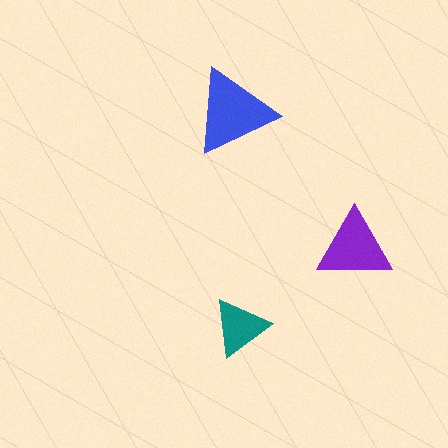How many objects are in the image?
There are 3 objects in the image.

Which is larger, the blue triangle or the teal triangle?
The blue one.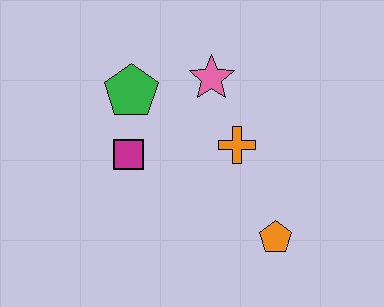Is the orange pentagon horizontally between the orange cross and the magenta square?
No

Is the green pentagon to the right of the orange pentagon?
No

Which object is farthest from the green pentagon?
The orange pentagon is farthest from the green pentagon.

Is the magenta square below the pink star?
Yes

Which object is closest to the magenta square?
The green pentagon is closest to the magenta square.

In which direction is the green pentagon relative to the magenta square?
The green pentagon is above the magenta square.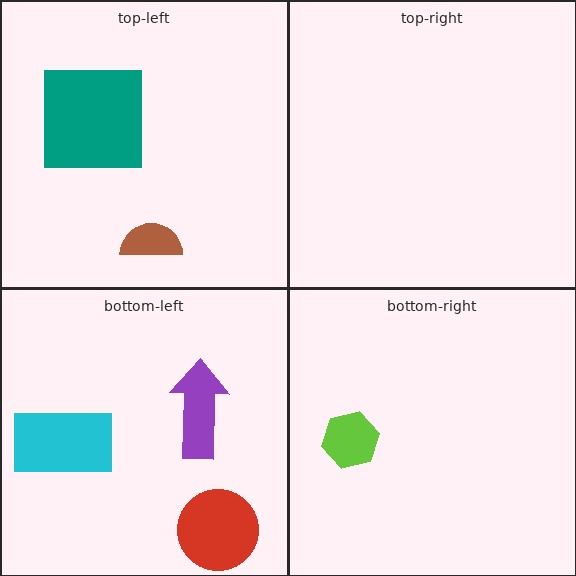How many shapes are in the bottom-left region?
3.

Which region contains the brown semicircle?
The top-left region.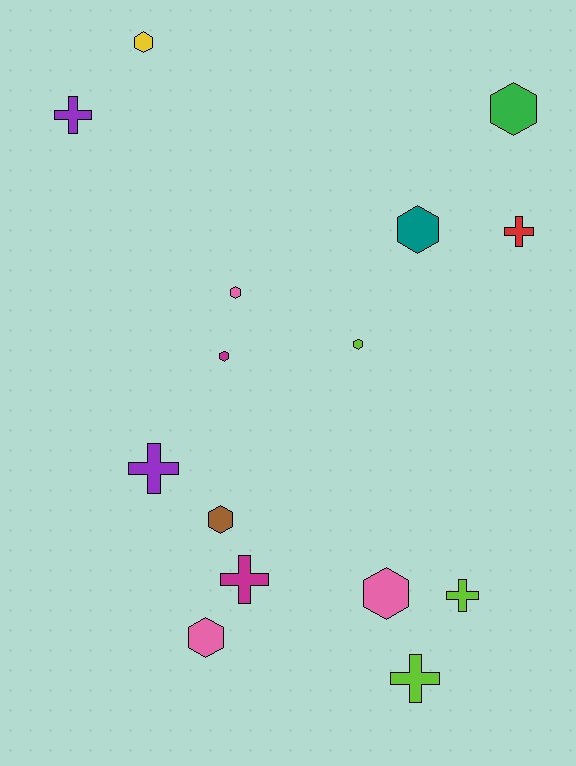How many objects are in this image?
There are 15 objects.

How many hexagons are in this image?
There are 9 hexagons.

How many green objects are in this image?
There is 1 green object.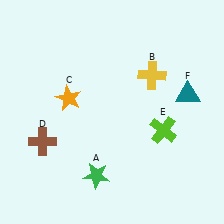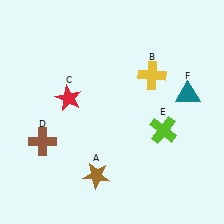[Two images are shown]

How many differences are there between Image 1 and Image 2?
There are 2 differences between the two images.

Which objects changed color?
A changed from green to brown. C changed from orange to red.